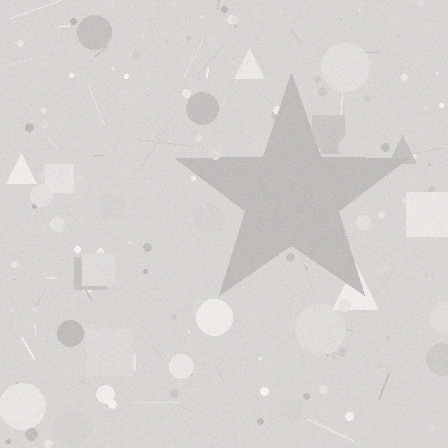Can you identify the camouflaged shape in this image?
The camouflaged shape is a star.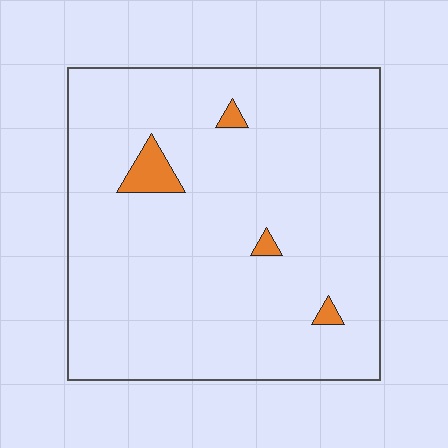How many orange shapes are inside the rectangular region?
4.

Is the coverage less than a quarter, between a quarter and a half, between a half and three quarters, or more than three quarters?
Less than a quarter.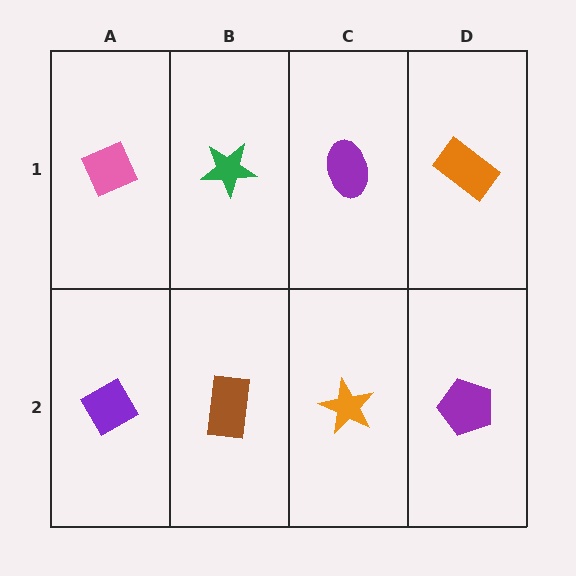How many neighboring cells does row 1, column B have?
3.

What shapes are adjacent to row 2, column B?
A green star (row 1, column B), a purple diamond (row 2, column A), an orange star (row 2, column C).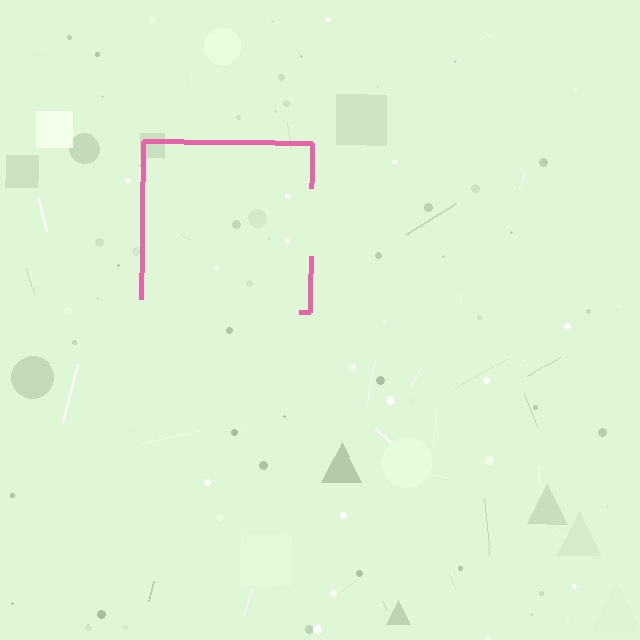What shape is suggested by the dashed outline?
The dashed outline suggests a square.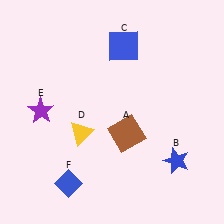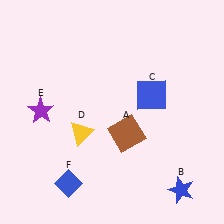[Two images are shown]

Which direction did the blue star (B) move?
The blue star (B) moved down.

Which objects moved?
The objects that moved are: the blue star (B), the blue square (C).